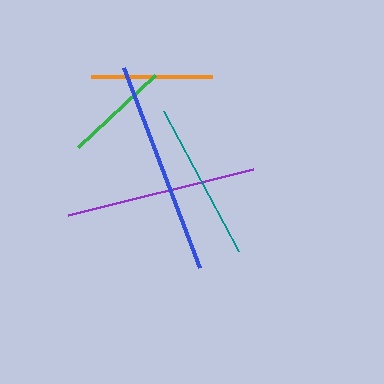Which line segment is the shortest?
The green line is the shortest at approximately 106 pixels.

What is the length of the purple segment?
The purple segment is approximately 191 pixels long.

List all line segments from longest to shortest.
From longest to shortest: blue, purple, teal, orange, green.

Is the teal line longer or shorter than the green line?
The teal line is longer than the green line.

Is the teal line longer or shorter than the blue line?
The blue line is longer than the teal line.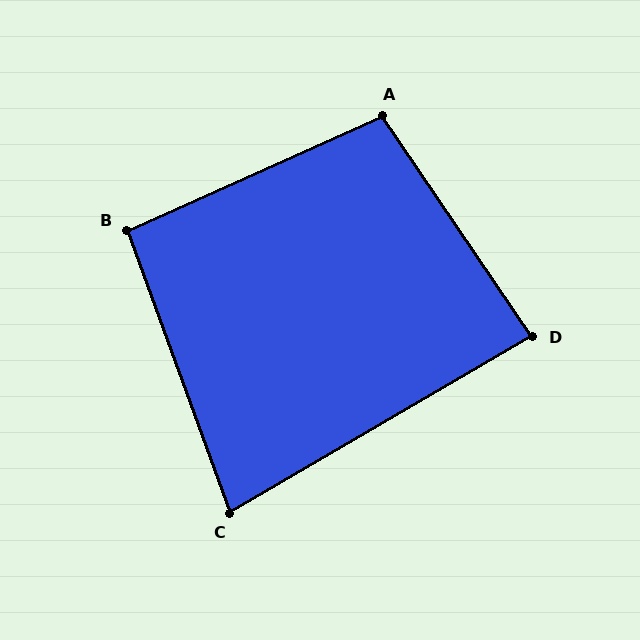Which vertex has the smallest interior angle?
C, at approximately 80 degrees.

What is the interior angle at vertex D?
Approximately 86 degrees (approximately right).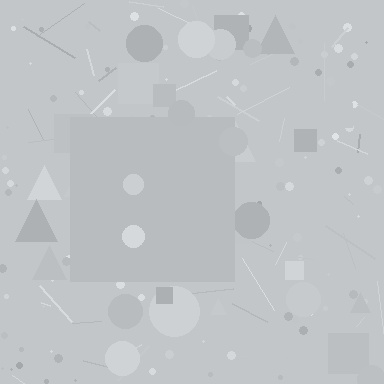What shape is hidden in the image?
A square is hidden in the image.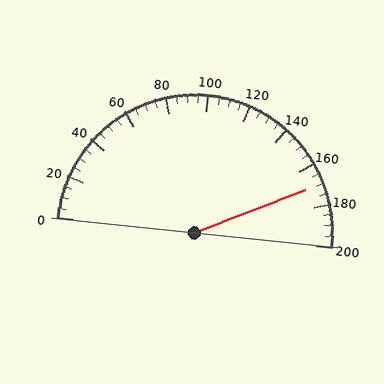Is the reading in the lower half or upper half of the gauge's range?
The reading is in the upper half of the range (0 to 200).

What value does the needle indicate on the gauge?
The needle indicates approximately 170.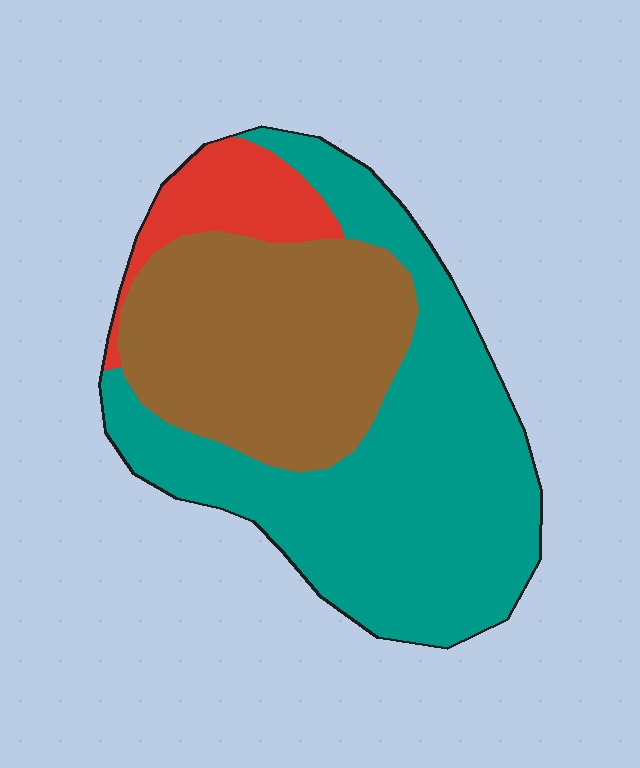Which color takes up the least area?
Red, at roughly 10%.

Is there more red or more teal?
Teal.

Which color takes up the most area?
Teal, at roughly 55%.